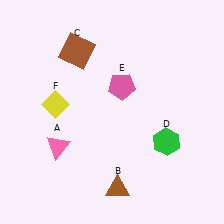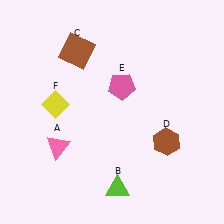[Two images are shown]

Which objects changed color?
B changed from brown to lime. D changed from green to brown.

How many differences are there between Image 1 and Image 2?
There are 2 differences between the two images.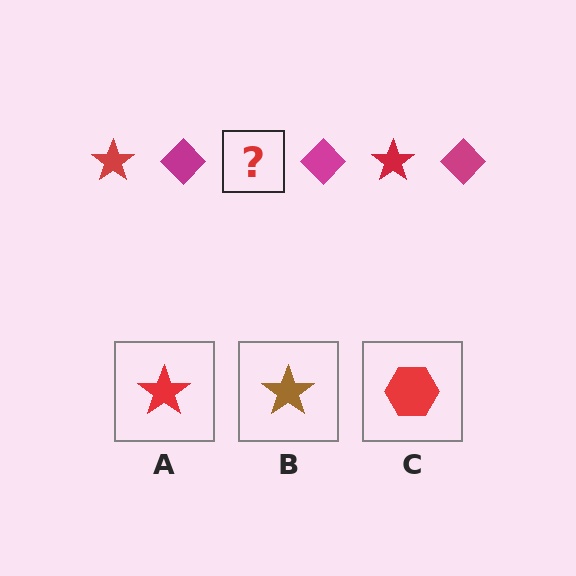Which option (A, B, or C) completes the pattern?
A.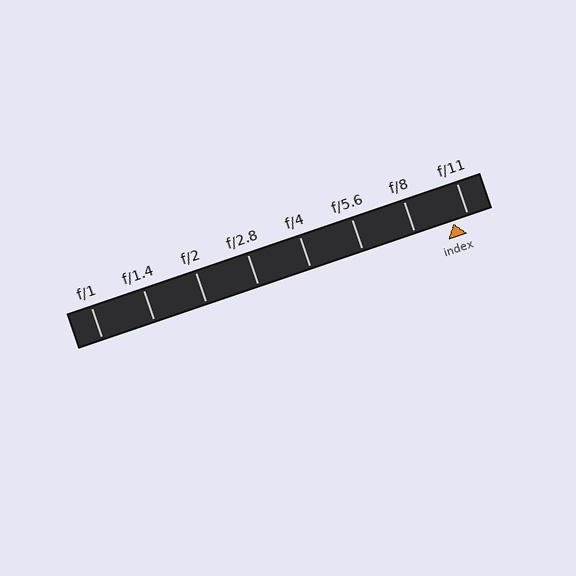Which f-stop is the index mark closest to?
The index mark is closest to f/11.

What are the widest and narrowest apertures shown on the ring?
The widest aperture shown is f/1 and the narrowest is f/11.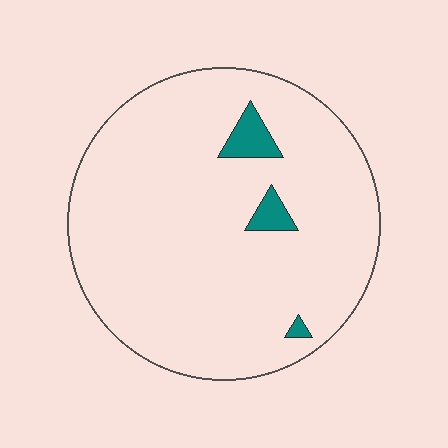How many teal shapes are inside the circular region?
3.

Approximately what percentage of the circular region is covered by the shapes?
Approximately 5%.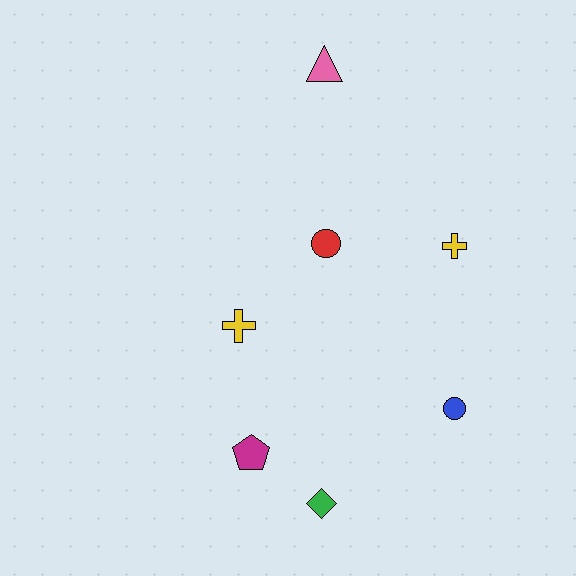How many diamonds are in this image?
There is 1 diamond.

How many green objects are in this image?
There is 1 green object.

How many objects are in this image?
There are 7 objects.